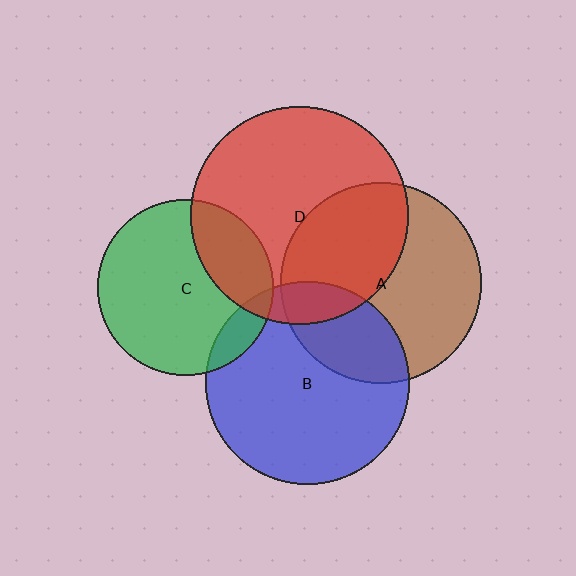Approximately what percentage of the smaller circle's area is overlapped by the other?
Approximately 10%.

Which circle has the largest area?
Circle D (red).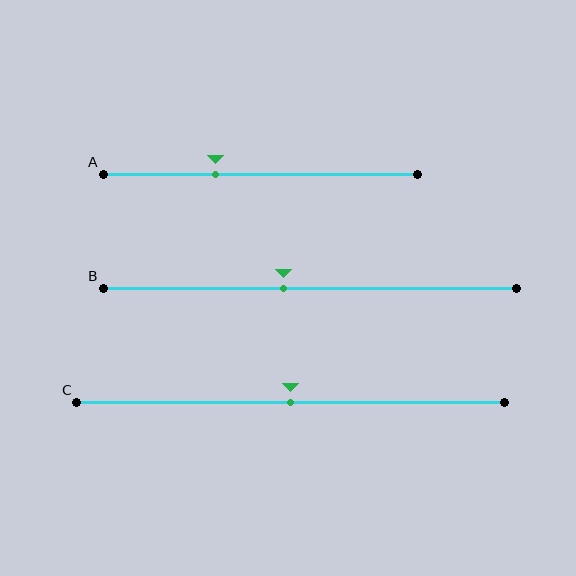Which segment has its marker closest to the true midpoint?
Segment C has its marker closest to the true midpoint.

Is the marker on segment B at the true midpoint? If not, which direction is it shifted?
No, the marker on segment B is shifted to the left by about 6% of the segment length.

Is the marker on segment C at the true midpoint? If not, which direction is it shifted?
Yes, the marker on segment C is at the true midpoint.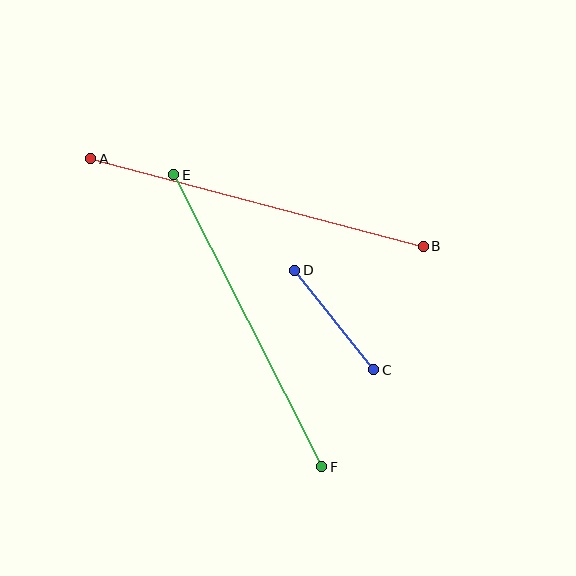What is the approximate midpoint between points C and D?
The midpoint is at approximately (334, 320) pixels.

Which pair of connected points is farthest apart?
Points A and B are farthest apart.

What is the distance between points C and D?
The distance is approximately 127 pixels.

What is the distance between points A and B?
The distance is approximately 344 pixels.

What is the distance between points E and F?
The distance is approximately 327 pixels.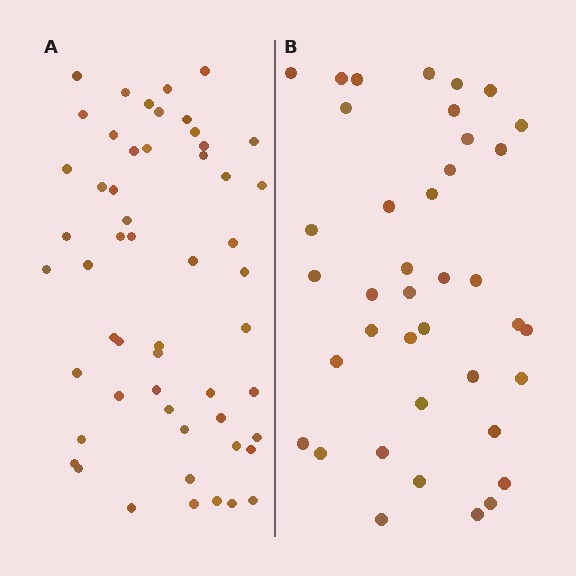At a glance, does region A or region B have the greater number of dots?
Region A (the left region) has more dots.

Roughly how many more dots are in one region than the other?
Region A has approximately 15 more dots than region B.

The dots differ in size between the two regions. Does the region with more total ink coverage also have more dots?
No. Region B has more total ink coverage because its dots are larger, but region A actually contains more individual dots. Total area can be misleading — the number of items is what matters here.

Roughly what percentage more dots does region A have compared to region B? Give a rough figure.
About 40% more.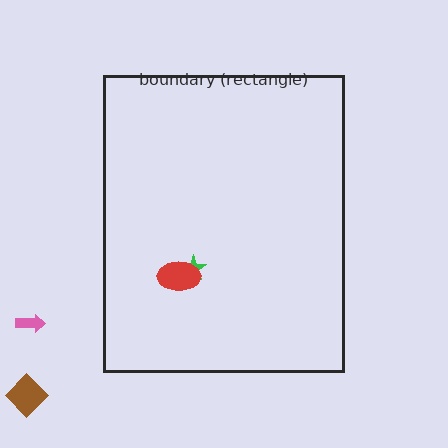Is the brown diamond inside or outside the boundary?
Outside.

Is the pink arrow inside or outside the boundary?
Outside.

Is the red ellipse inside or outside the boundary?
Inside.